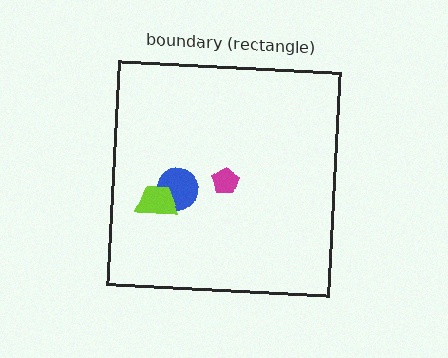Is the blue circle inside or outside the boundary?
Inside.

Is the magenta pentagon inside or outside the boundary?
Inside.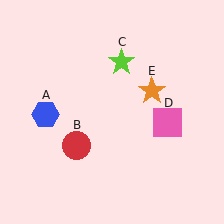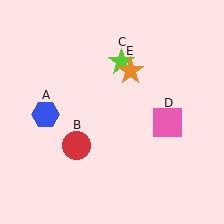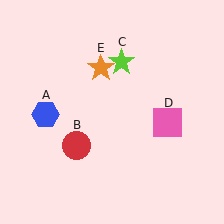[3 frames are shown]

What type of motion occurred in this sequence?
The orange star (object E) rotated counterclockwise around the center of the scene.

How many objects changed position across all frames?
1 object changed position: orange star (object E).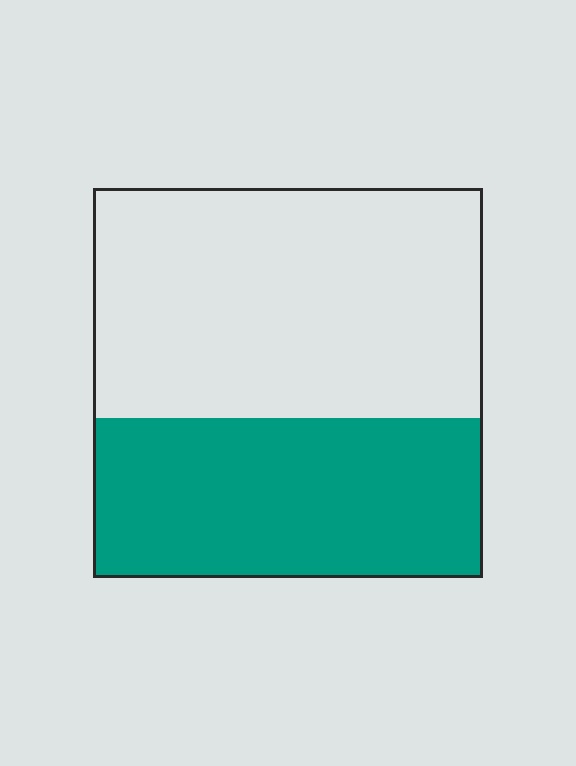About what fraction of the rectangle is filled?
About two fifths (2/5).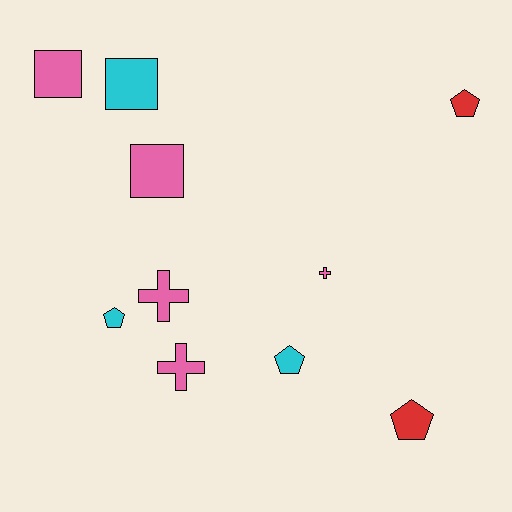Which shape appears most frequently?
Pentagon, with 4 objects.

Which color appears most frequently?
Pink, with 5 objects.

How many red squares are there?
There are no red squares.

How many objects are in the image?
There are 10 objects.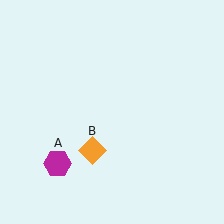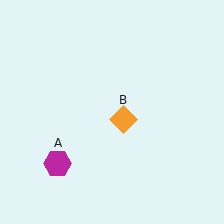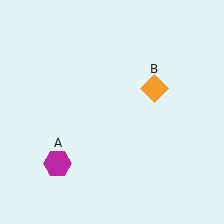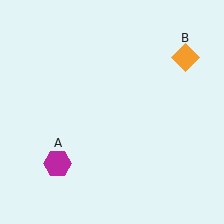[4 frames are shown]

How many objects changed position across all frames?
1 object changed position: orange diamond (object B).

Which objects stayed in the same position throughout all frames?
Magenta hexagon (object A) remained stationary.